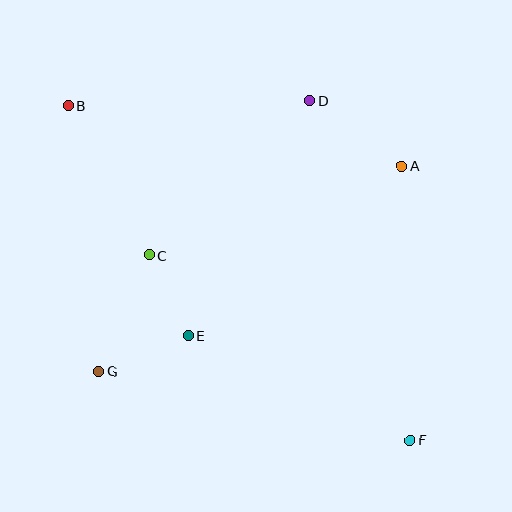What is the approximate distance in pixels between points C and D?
The distance between C and D is approximately 223 pixels.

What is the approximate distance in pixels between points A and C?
The distance between A and C is approximately 268 pixels.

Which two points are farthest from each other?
Points B and F are farthest from each other.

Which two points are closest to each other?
Points C and E are closest to each other.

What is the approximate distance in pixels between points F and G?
The distance between F and G is approximately 318 pixels.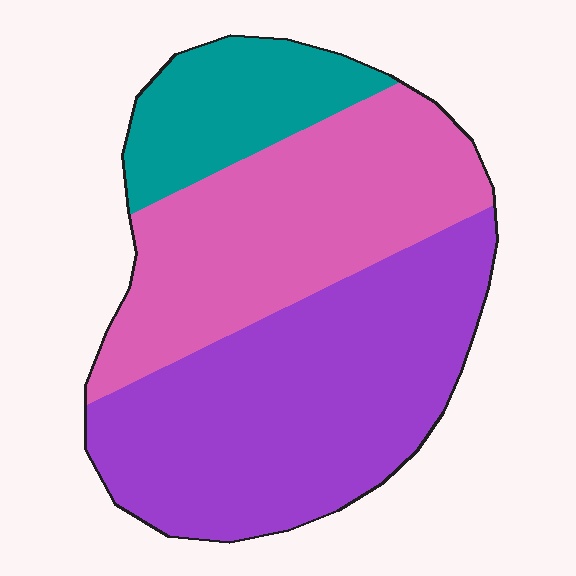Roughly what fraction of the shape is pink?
Pink covers around 35% of the shape.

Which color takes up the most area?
Purple, at roughly 45%.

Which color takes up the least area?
Teal, at roughly 15%.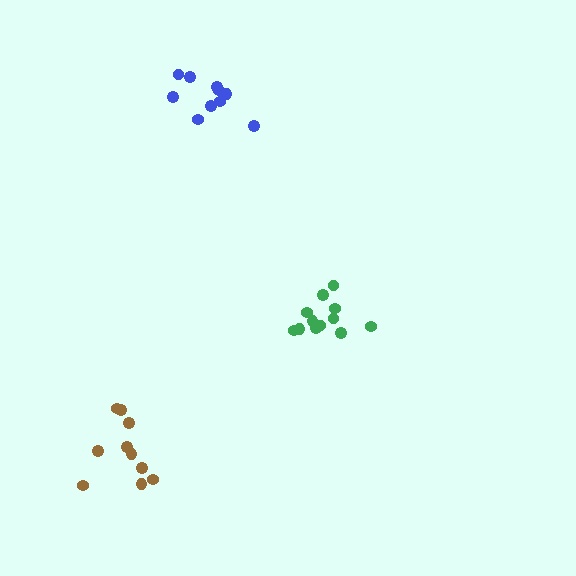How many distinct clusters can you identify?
There are 3 distinct clusters.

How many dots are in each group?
Group 1: 10 dots, Group 2: 10 dots, Group 3: 12 dots (32 total).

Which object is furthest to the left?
The brown cluster is leftmost.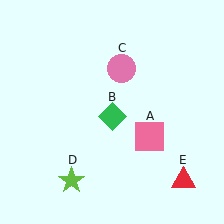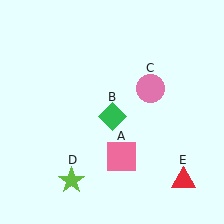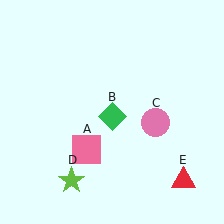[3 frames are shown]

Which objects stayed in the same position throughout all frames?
Green diamond (object B) and lime star (object D) and red triangle (object E) remained stationary.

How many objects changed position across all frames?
2 objects changed position: pink square (object A), pink circle (object C).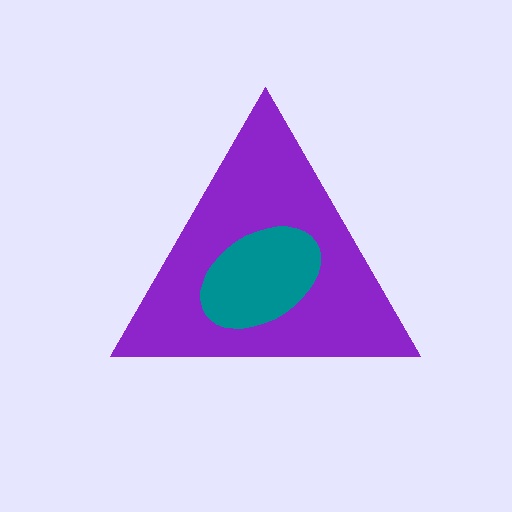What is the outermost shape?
The purple triangle.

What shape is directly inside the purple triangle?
The teal ellipse.